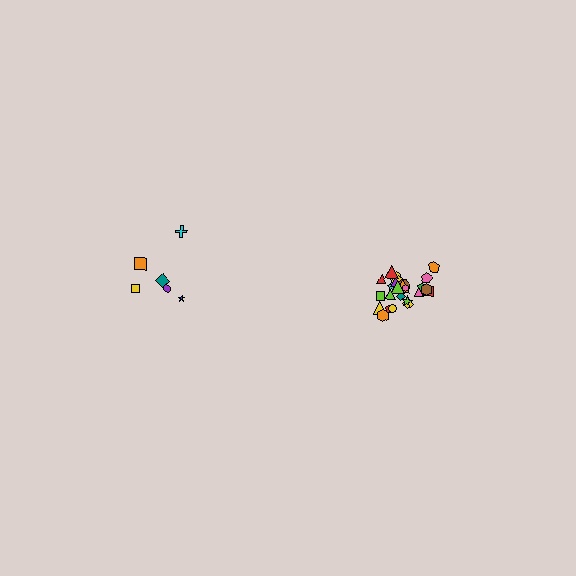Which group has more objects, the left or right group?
The right group.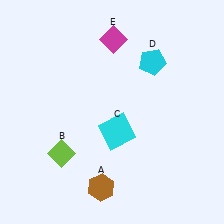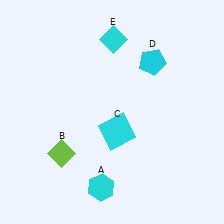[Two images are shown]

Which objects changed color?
A changed from brown to cyan. E changed from magenta to cyan.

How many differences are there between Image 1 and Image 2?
There are 2 differences between the two images.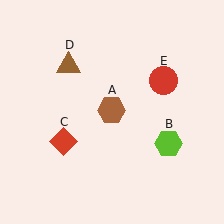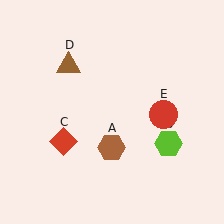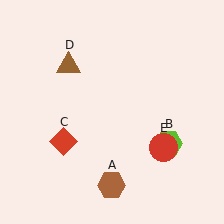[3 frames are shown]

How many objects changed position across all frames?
2 objects changed position: brown hexagon (object A), red circle (object E).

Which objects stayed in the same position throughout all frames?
Lime hexagon (object B) and red diamond (object C) and brown triangle (object D) remained stationary.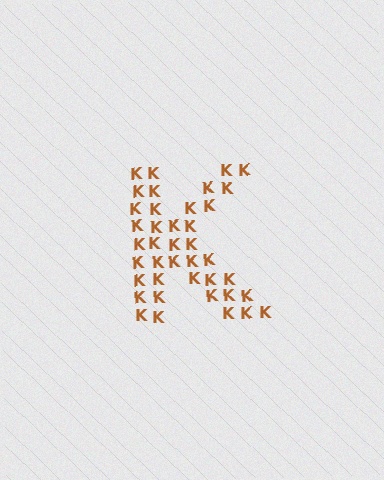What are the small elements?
The small elements are letter K's.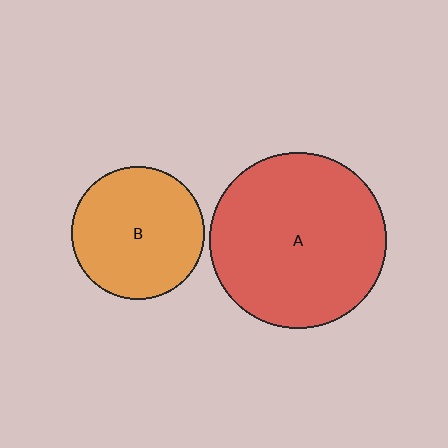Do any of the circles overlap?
No, none of the circles overlap.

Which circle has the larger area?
Circle A (red).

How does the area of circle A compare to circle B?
Approximately 1.8 times.